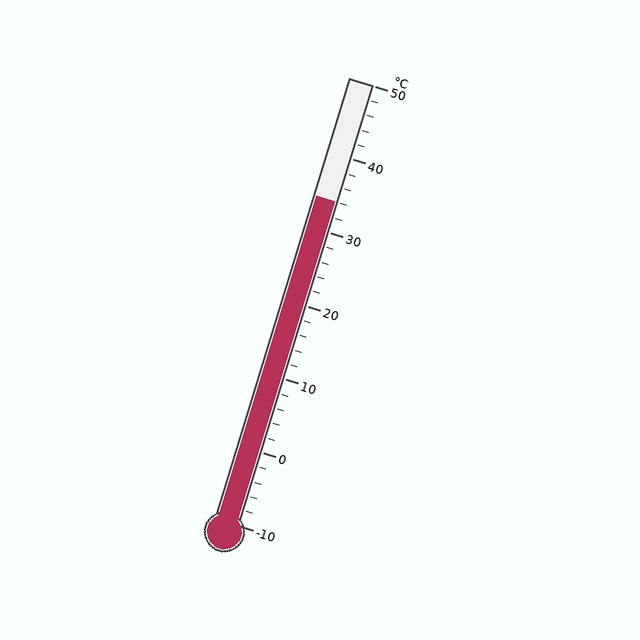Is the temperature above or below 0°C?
The temperature is above 0°C.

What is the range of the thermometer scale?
The thermometer scale ranges from -10°C to 50°C.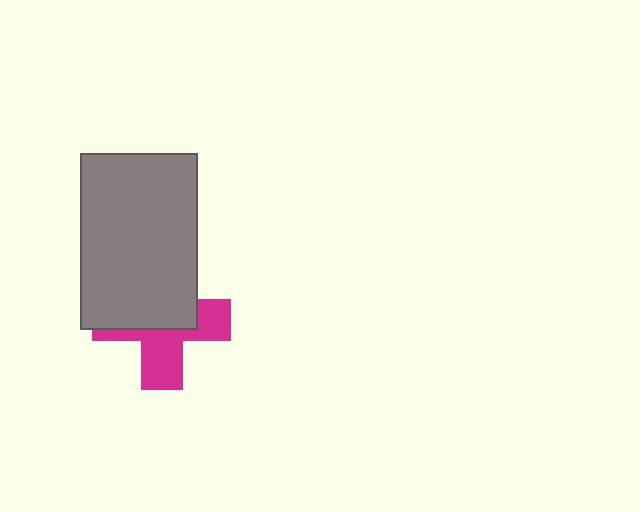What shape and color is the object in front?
The object in front is a gray rectangle.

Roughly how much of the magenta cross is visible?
About half of it is visible (roughly 48%).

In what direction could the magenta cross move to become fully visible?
The magenta cross could move down. That would shift it out from behind the gray rectangle entirely.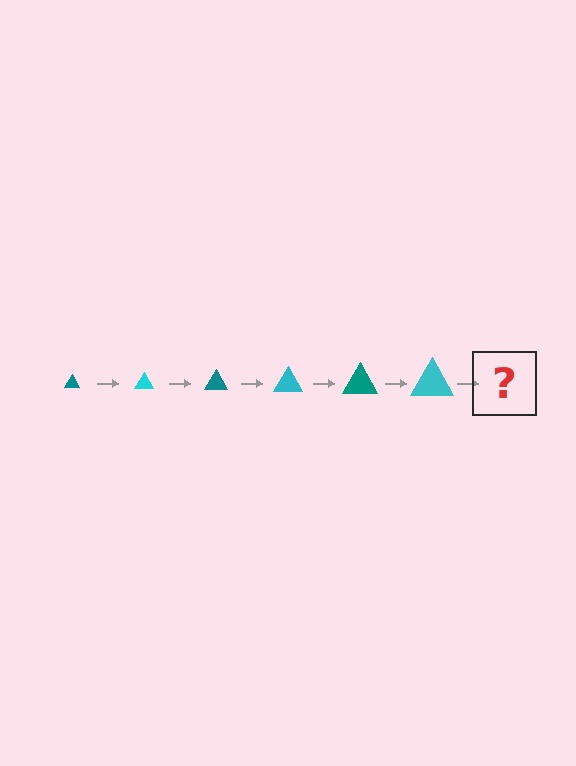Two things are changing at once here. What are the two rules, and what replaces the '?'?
The two rules are that the triangle grows larger each step and the color cycles through teal and cyan. The '?' should be a teal triangle, larger than the previous one.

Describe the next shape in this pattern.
It should be a teal triangle, larger than the previous one.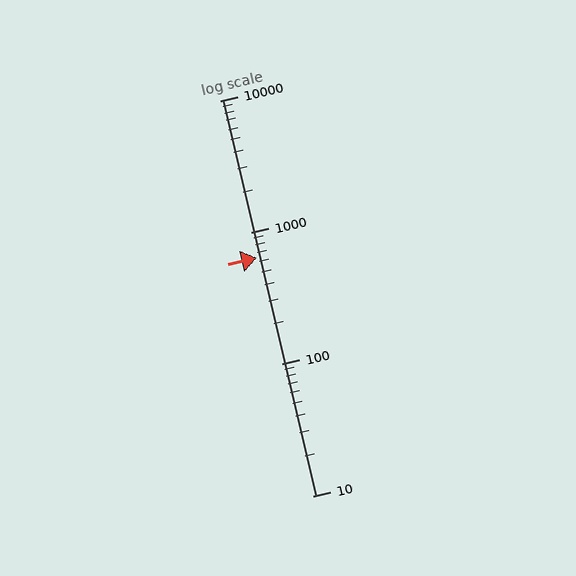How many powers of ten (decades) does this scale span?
The scale spans 3 decades, from 10 to 10000.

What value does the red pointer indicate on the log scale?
The pointer indicates approximately 640.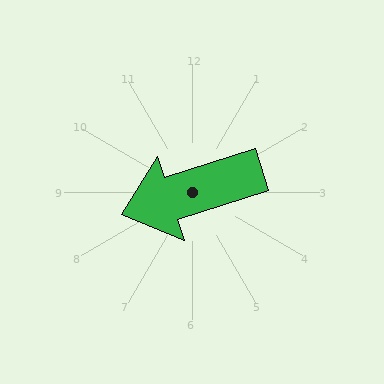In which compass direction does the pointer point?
West.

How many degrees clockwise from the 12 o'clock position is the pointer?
Approximately 252 degrees.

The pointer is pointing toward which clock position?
Roughly 8 o'clock.